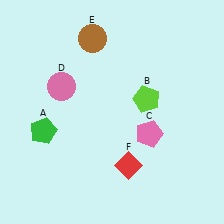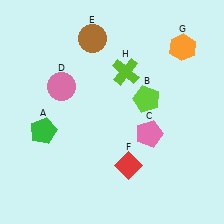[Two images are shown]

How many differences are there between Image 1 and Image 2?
There are 2 differences between the two images.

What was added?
An orange hexagon (G), a lime cross (H) were added in Image 2.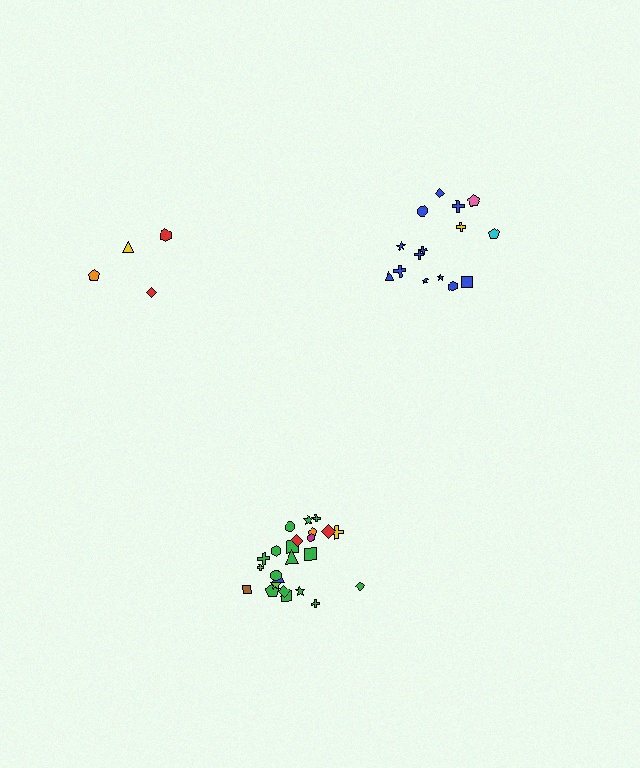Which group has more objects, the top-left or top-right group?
The top-right group.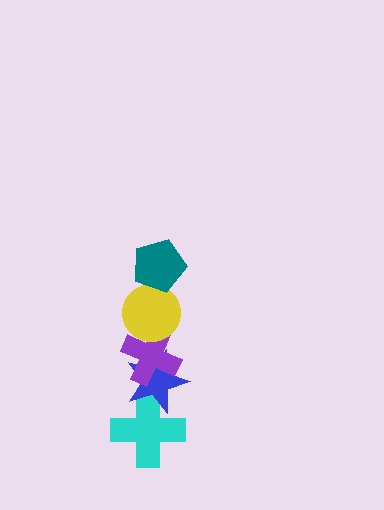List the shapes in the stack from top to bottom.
From top to bottom: the teal pentagon, the yellow circle, the purple cross, the blue star, the cyan cross.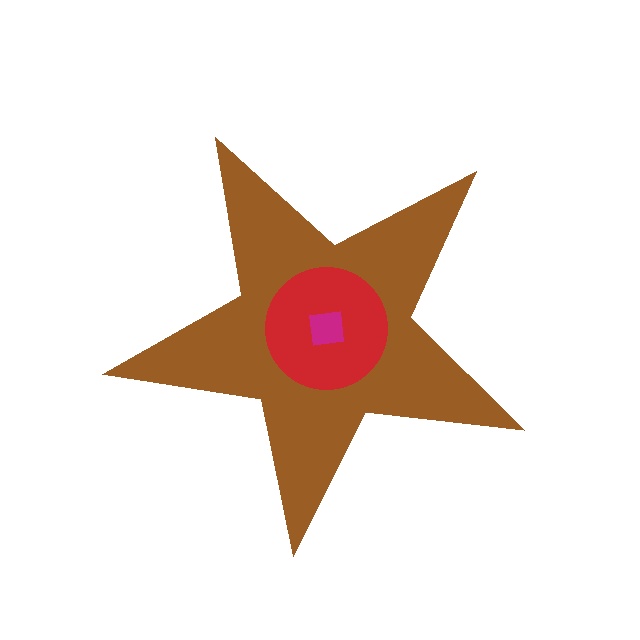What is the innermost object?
The magenta square.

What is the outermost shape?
The brown star.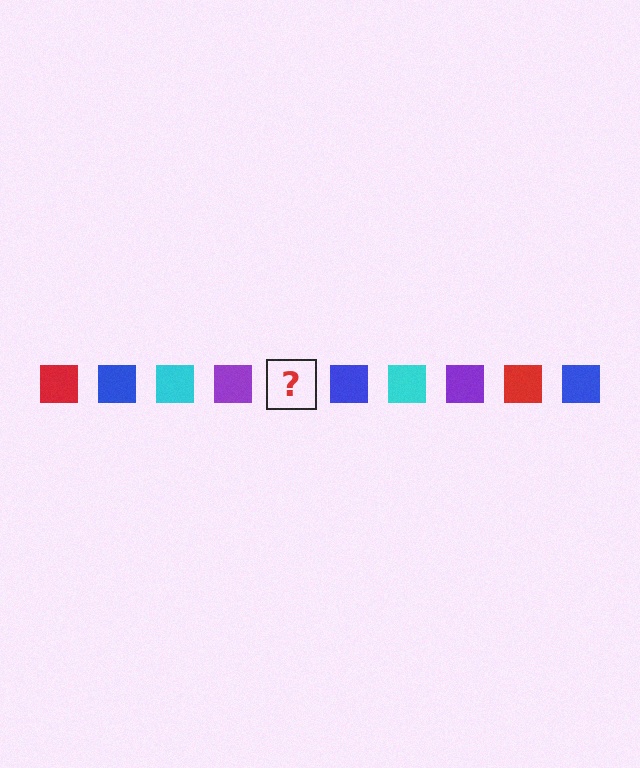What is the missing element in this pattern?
The missing element is a red square.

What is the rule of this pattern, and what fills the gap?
The rule is that the pattern cycles through red, blue, cyan, purple squares. The gap should be filled with a red square.